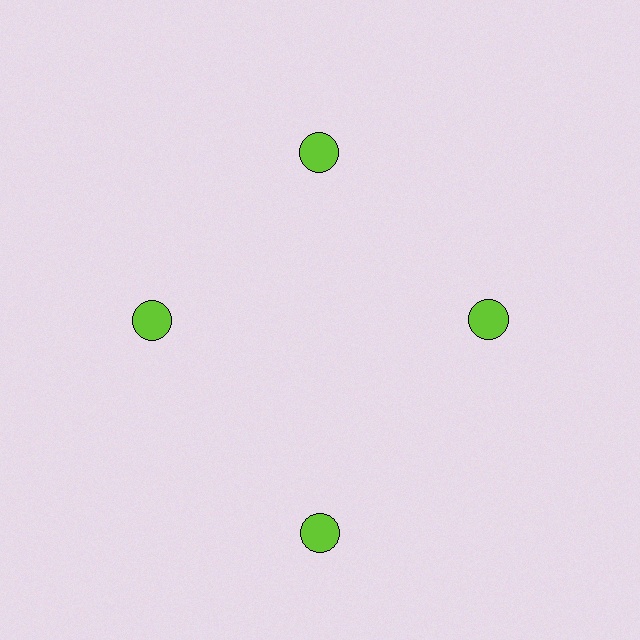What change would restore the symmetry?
The symmetry would be restored by moving it inward, back onto the ring so that all 4 circles sit at equal angles and equal distance from the center.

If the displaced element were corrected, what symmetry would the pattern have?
It would have 4-fold rotational symmetry — the pattern would map onto itself every 90 degrees.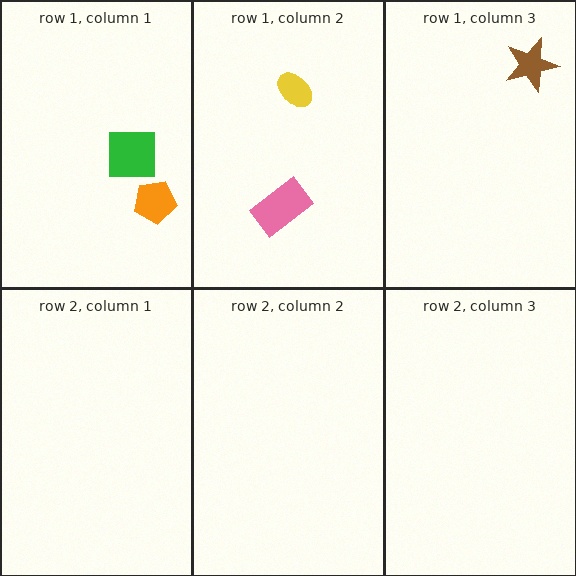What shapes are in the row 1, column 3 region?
The brown star.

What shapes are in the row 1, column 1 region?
The orange pentagon, the green square.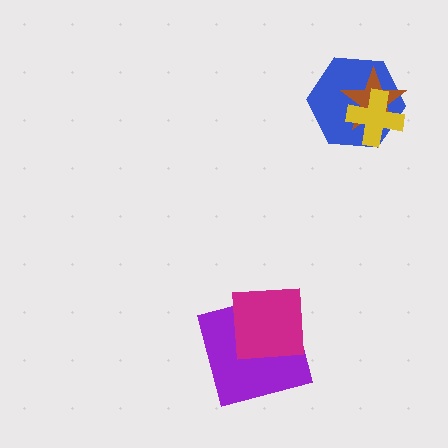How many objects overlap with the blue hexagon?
2 objects overlap with the blue hexagon.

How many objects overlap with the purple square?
1 object overlaps with the purple square.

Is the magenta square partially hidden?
No, no other shape covers it.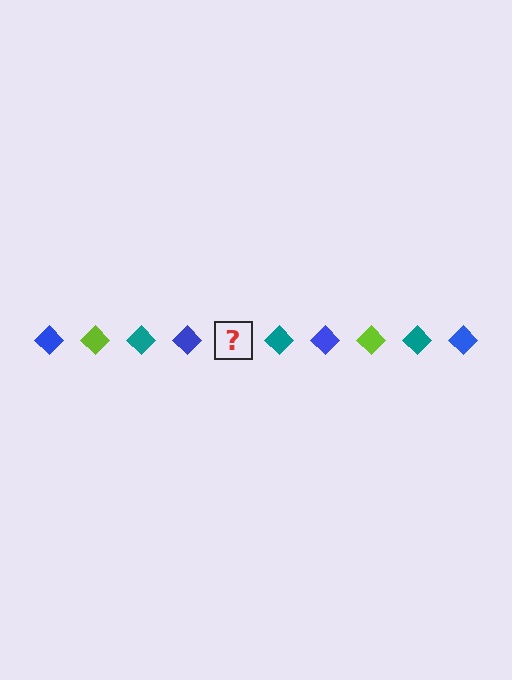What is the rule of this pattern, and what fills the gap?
The rule is that the pattern cycles through blue, lime, teal diamonds. The gap should be filled with a lime diamond.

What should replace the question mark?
The question mark should be replaced with a lime diamond.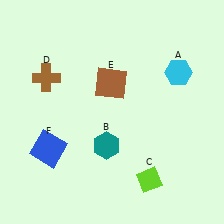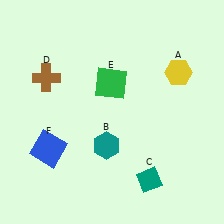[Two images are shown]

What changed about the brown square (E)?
In Image 1, E is brown. In Image 2, it changed to green.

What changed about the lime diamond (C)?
In Image 1, C is lime. In Image 2, it changed to teal.